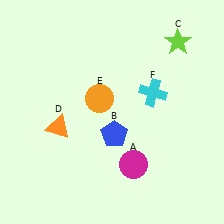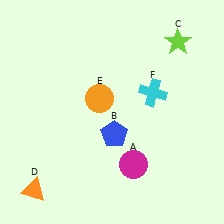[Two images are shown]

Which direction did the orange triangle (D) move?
The orange triangle (D) moved down.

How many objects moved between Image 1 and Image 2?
1 object moved between the two images.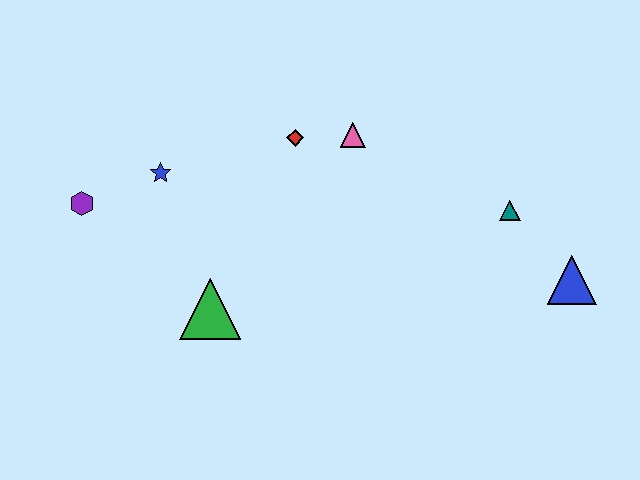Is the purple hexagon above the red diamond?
No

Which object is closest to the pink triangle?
The red diamond is closest to the pink triangle.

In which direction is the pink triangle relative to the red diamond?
The pink triangle is to the right of the red diamond.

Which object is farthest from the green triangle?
The blue triangle is farthest from the green triangle.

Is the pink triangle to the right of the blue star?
Yes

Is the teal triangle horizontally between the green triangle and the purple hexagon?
No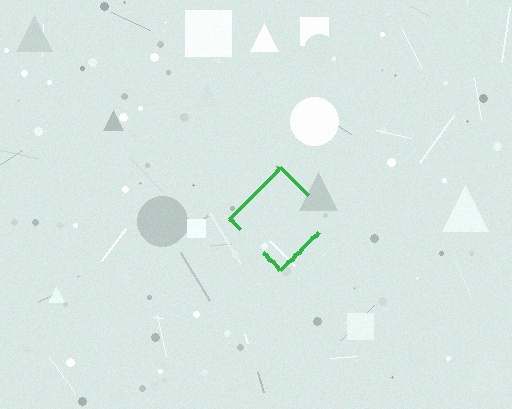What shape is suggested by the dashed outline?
The dashed outline suggests a diamond.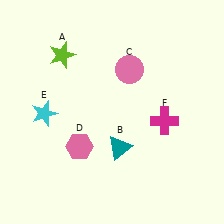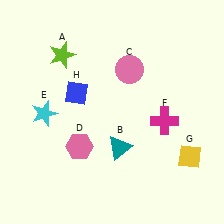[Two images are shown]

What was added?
A yellow diamond (G), a blue diamond (H) were added in Image 2.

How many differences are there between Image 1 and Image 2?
There are 2 differences between the two images.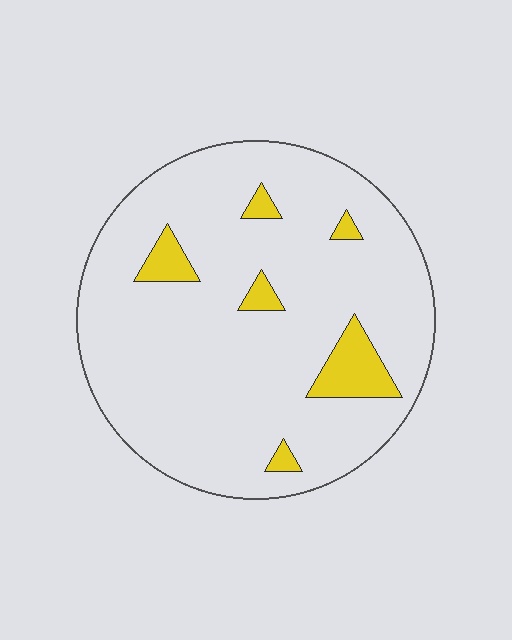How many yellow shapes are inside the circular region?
6.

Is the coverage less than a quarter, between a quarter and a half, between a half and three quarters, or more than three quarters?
Less than a quarter.